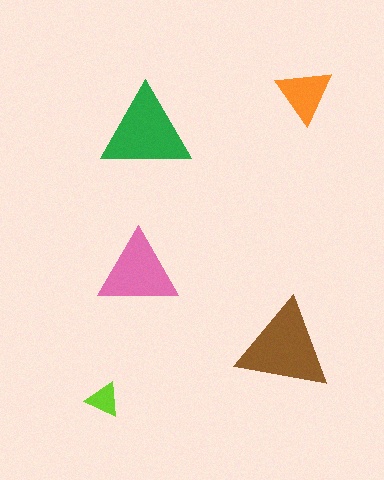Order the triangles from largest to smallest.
the brown one, the green one, the pink one, the orange one, the lime one.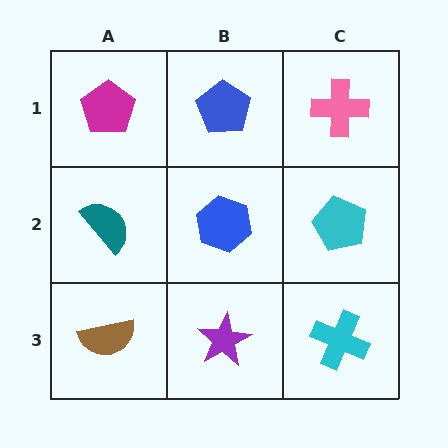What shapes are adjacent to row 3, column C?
A cyan pentagon (row 2, column C), a purple star (row 3, column B).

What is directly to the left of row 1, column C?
A blue pentagon.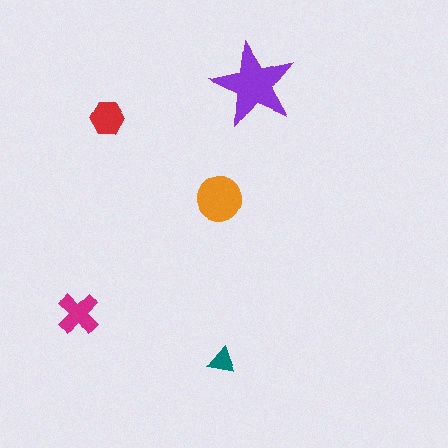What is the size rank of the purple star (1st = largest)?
1st.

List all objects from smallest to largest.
The teal triangle, the red hexagon, the magenta cross, the orange circle, the purple star.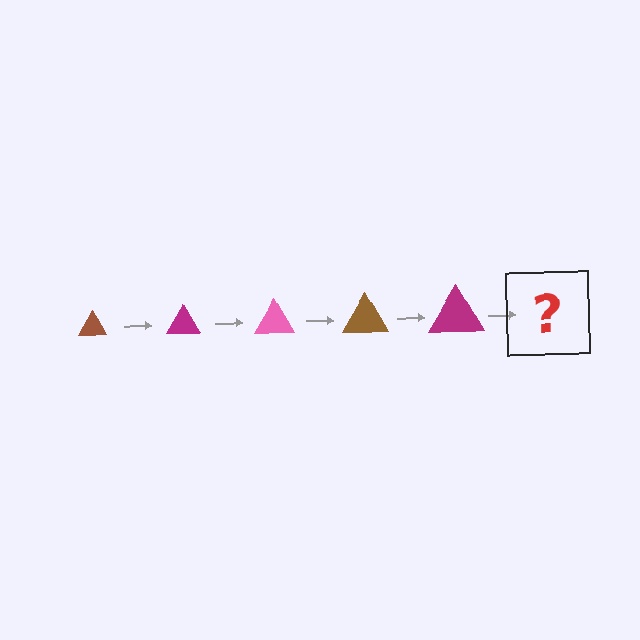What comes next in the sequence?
The next element should be a pink triangle, larger than the previous one.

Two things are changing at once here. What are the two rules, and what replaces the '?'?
The two rules are that the triangle grows larger each step and the color cycles through brown, magenta, and pink. The '?' should be a pink triangle, larger than the previous one.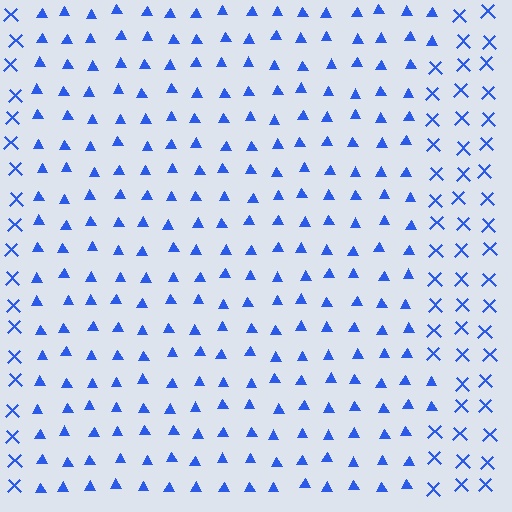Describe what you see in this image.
The image is filled with small blue elements arranged in a uniform grid. A rectangle-shaped region contains triangles, while the surrounding area contains X marks. The boundary is defined purely by the change in element shape.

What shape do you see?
I see a rectangle.